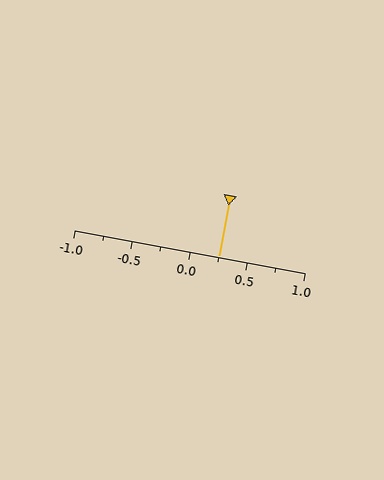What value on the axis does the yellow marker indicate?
The marker indicates approximately 0.25.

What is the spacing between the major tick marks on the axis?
The major ticks are spaced 0.5 apart.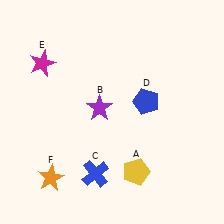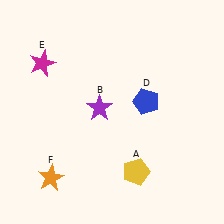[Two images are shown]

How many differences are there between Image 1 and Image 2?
There is 1 difference between the two images.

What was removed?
The blue cross (C) was removed in Image 2.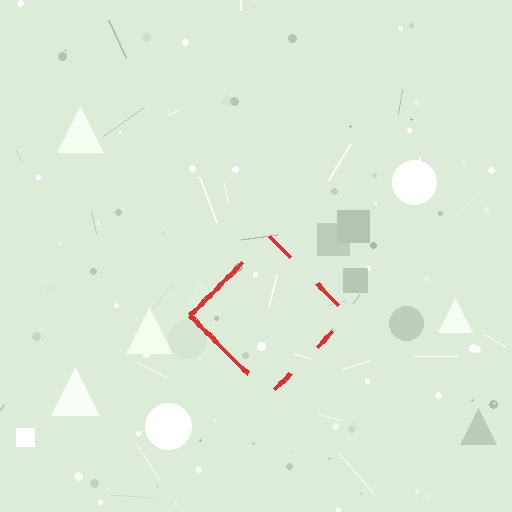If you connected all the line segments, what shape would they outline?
They would outline a diamond.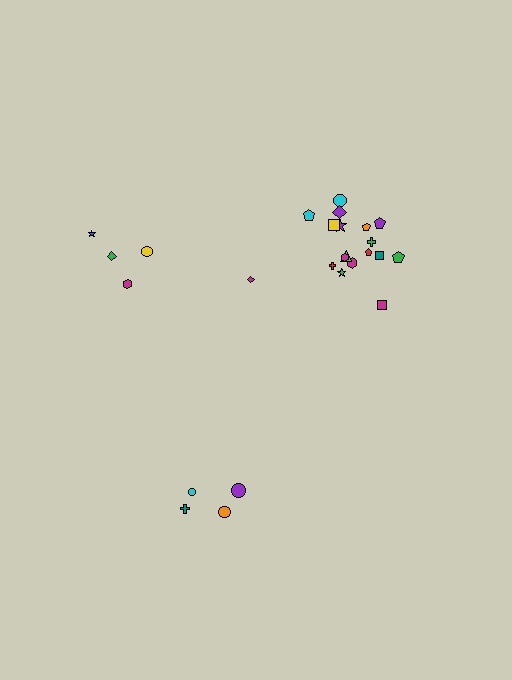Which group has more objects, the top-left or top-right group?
The top-right group.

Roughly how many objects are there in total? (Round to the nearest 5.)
Roughly 25 objects in total.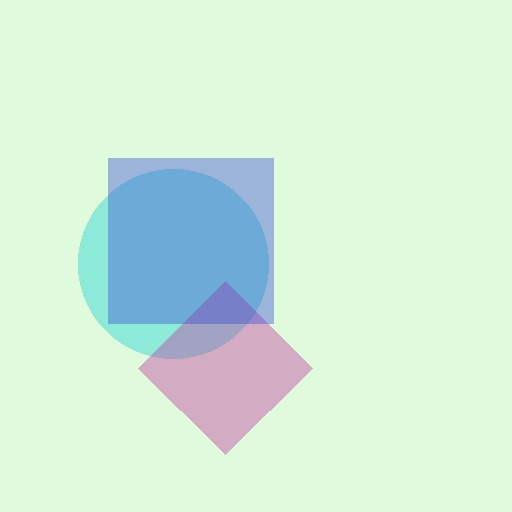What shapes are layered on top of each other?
The layered shapes are: a cyan circle, a magenta diamond, a blue square.